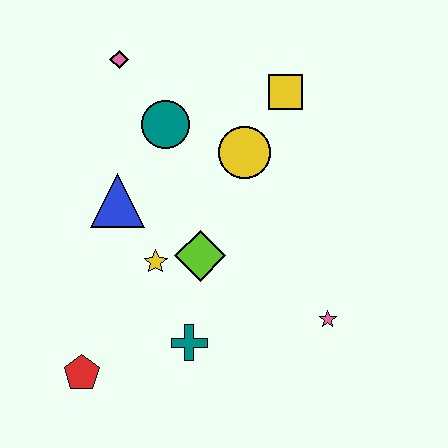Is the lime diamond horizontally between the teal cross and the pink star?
Yes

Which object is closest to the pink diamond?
The teal circle is closest to the pink diamond.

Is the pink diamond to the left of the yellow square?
Yes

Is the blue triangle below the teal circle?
Yes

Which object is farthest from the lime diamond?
The pink diamond is farthest from the lime diamond.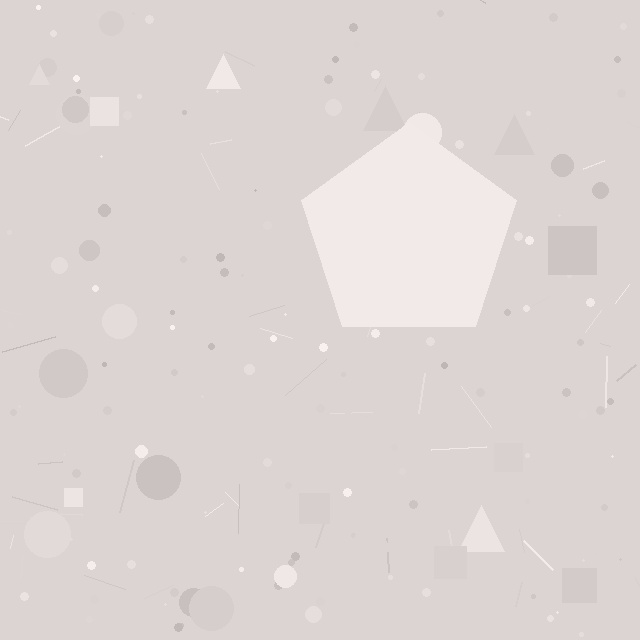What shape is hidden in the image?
A pentagon is hidden in the image.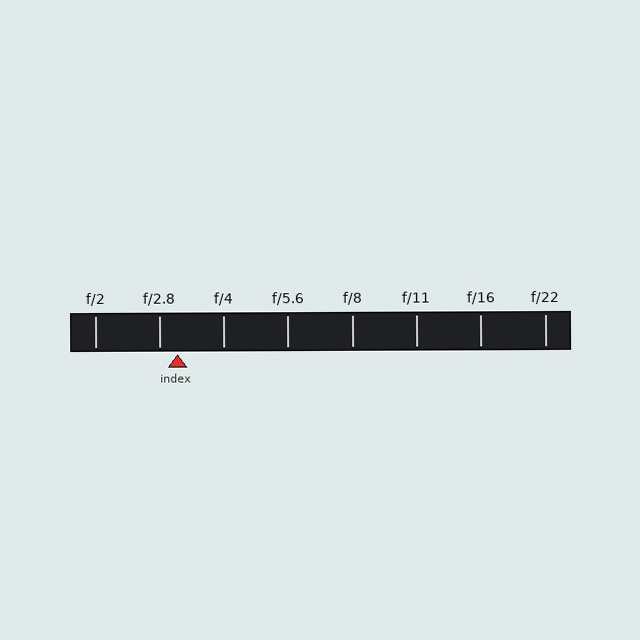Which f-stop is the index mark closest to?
The index mark is closest to f/2.8.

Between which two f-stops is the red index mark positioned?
The index mark is between f/2.8 and f/4.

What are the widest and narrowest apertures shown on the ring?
The widest aperture shown is f/2 and the narrowest is f/22.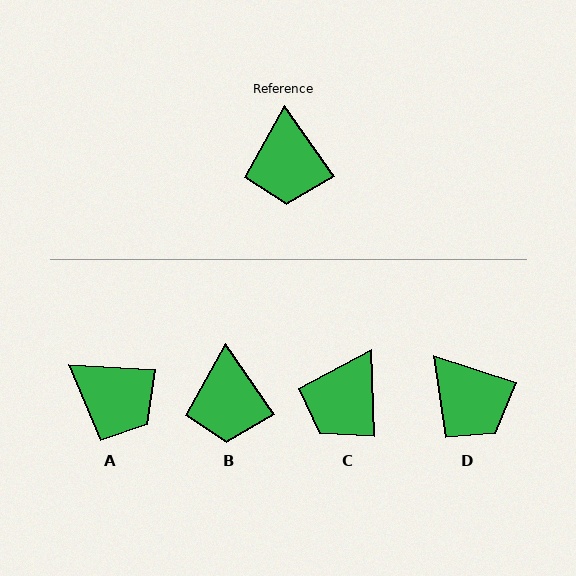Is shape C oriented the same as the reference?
No, it is off by about 33 degrees.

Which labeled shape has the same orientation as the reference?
B.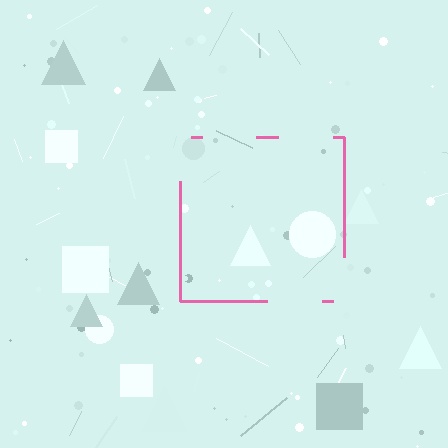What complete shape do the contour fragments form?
The contour fragments form a square.